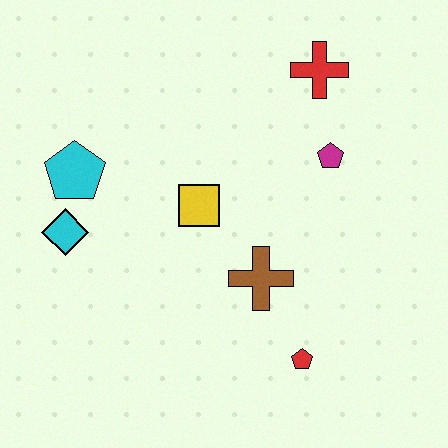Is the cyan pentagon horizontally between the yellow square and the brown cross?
No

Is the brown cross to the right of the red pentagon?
No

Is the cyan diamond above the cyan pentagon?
No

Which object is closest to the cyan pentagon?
The cyan diamond is closest to the cyan pentagon.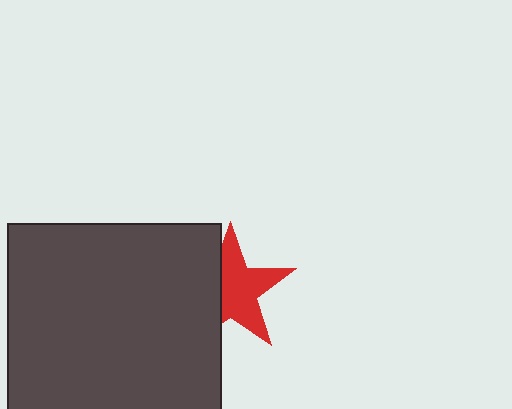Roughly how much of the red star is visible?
About half of it is visible (roughly 64%).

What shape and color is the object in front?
The object in front is a dark gray square.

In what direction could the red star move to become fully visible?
The red star could move right. That would shift it out from behind the dark gray square entirely.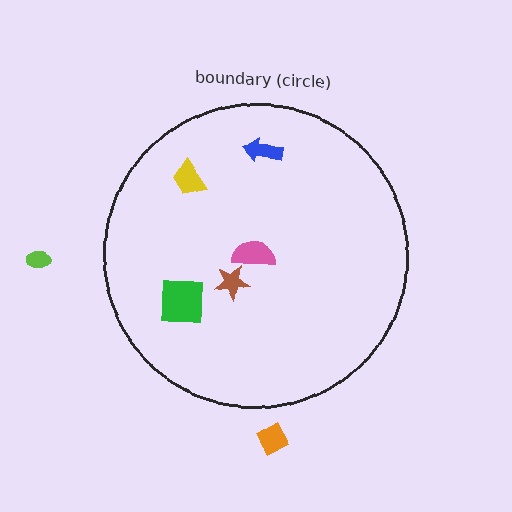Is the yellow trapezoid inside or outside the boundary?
Inside.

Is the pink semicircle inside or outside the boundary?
Inside.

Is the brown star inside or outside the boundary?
Inside.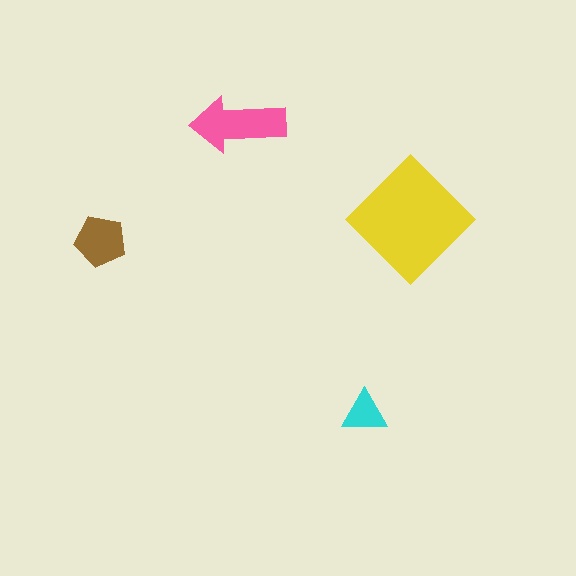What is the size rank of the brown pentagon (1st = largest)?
3rd.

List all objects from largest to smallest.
The yellow diamond, the pink arrow, the brown pentagon, the cyan triangle.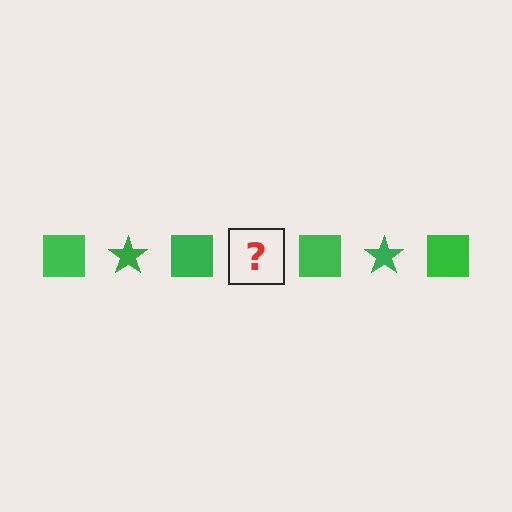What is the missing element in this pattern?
The missing element is a green star.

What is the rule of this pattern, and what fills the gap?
The rule is that the pattern cycles through square, star shapes in green. The gap should be filled with a green star.